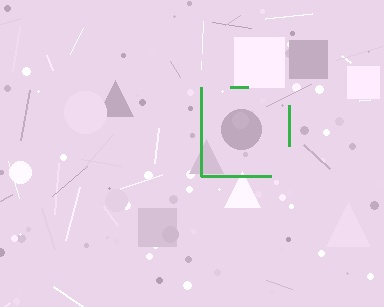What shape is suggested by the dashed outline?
The dashed outline suggests a square.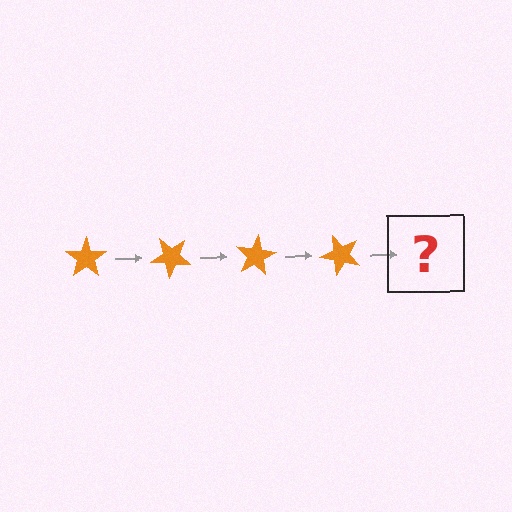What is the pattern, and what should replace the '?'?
The pattern is that the star rotates 40 degrees each step. The '?' should be an orange star rotated 160 degrees.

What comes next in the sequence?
The next element should be an orange star rotated 160 degrees.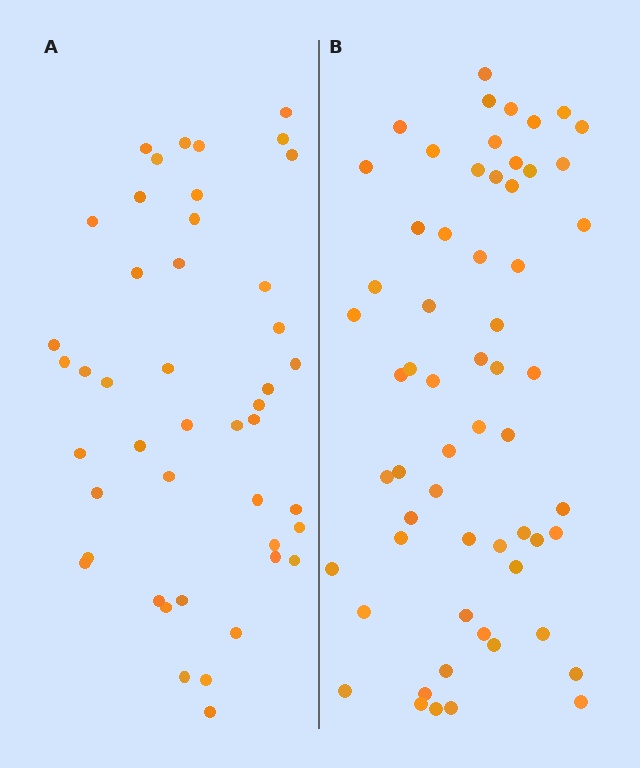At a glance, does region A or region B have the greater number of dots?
Region B (the right region) has more dots.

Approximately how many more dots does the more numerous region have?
Region B has approximately 15 more dots than region A.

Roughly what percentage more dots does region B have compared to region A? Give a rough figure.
About 35% more.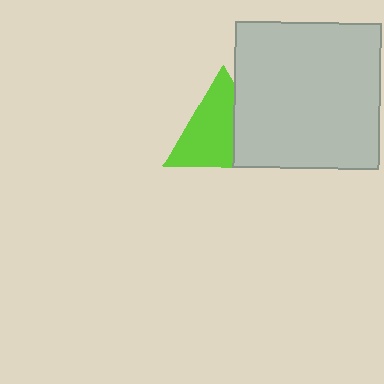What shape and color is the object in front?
The object in front is a light gray square.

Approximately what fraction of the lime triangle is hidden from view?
Roughly 35% of the lime triangle is hidden behind the light gray square.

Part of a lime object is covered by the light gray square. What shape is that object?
It is a triangle.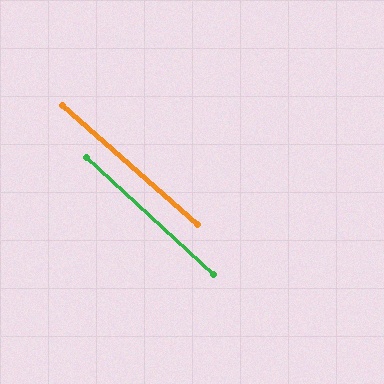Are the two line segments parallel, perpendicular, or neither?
Parallel — their directions differ by only 1.0°.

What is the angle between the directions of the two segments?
Approximately 1 degree.